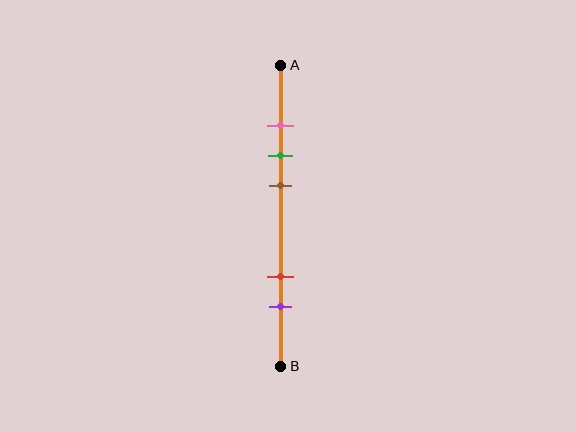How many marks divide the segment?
There are 5 marks dividing the segment.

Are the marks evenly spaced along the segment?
No, the marks are not evenly spaced.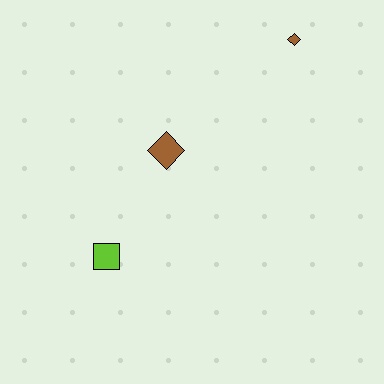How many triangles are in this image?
There are no triangles.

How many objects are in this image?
There are 3 objects.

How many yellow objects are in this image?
There are no yellow objects.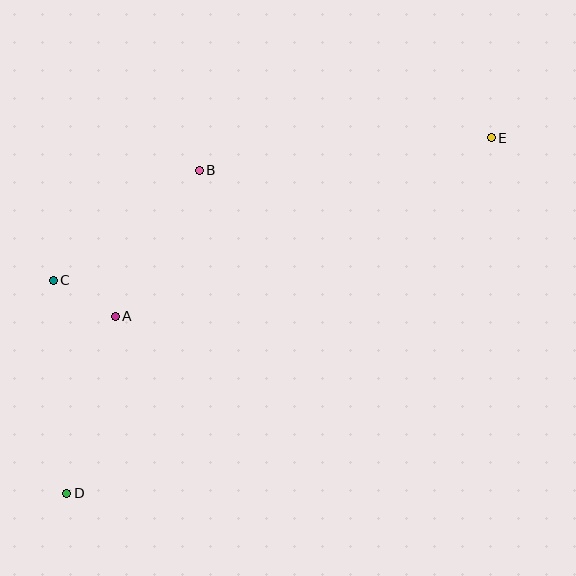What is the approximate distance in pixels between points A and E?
The distance between A and E is approximately 416 pixels.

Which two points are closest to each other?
Points A and C are closest to each other.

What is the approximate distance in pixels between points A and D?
The distance between A and D is approximately 183 pixels.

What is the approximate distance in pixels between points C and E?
The distance between C and E is approximately 460 pixels.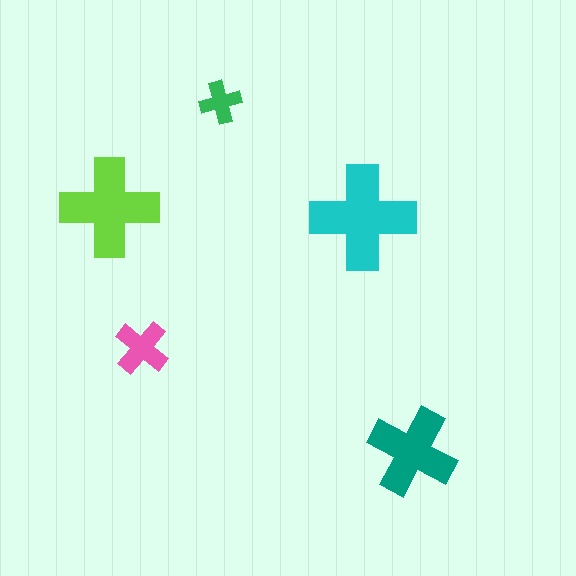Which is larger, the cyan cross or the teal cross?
The cyan one.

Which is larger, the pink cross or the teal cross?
The teal one.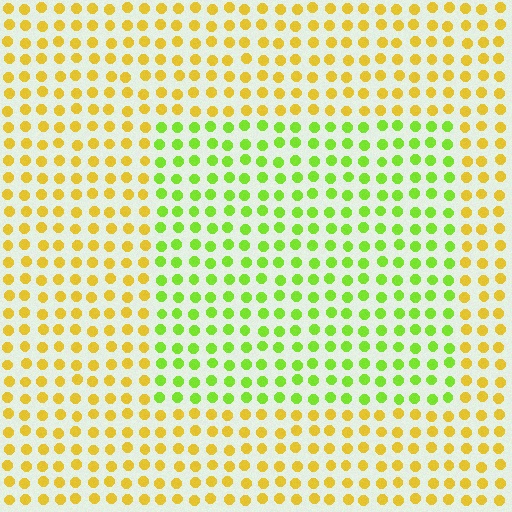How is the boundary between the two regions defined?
The boundary is defined purely by a slight shift in hue (about 47 degrees). Spacing, size, and orientation are identical on both sides.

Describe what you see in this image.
The image is filled with small yellow elements in a uniform arrangement. A rectangle-shaped region is visible where the elements are tinted to a slightly different hue, forming a subtle color boundary.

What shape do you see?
I see a rectangle.